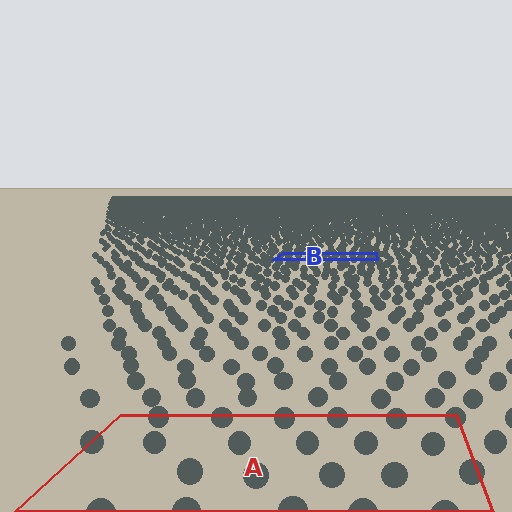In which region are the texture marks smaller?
The texture marks are smaller in region B, because it is farther away.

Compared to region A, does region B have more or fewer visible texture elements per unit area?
Region B has more texture elements per unit area — they are packed more densely because it is farther away.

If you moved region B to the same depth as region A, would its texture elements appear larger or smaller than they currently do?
They would appear larger. At a closer depth, the same texture elements are projected at a bigger on-screen size.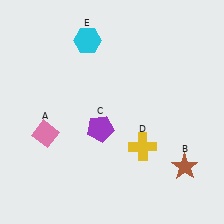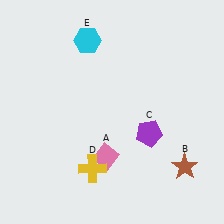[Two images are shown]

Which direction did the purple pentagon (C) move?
The purple pentagon (C) moved right.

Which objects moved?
The objects that moved are: the pink diamond (A), the purple pentagon (C), the yellow cross (D).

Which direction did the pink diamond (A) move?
The pink diamond (A) moved right.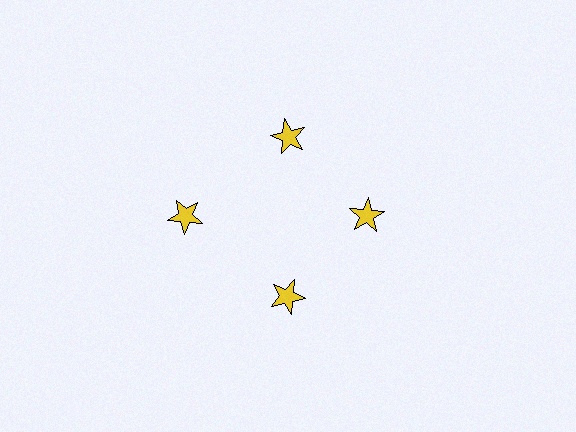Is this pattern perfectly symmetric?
No. The 4 yellow stars are arranged in a ring, but one element near the 9 o'clock position is pushed outward from the center, breaking the 4-fold rotational symmetry.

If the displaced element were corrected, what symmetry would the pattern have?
It would have 4-fold rotational symmetry — the pattern would map onto itself every 90 degrees.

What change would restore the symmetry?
The symmetry would be restored by moving it inward, back onto the ring so that all 4 stars sit at equal angles and equal distance from the center.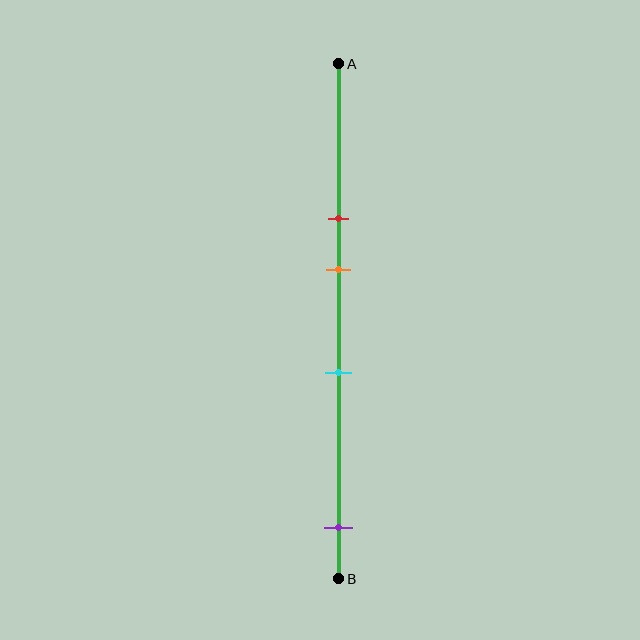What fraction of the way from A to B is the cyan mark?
The cyan mark is approximately 60% (0.6) of the way from A to B.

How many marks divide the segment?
There are 4 marks dividing the segment.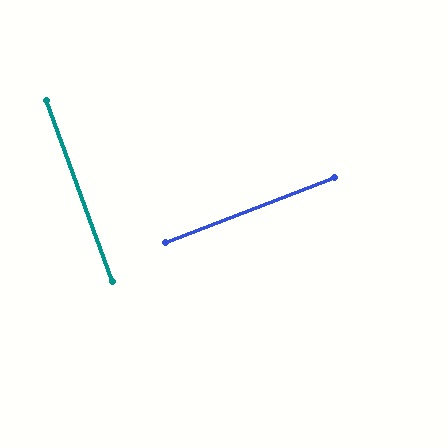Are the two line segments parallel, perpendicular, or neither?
Perpendicular — they meet at approximately 89°.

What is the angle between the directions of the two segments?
Approximately 89 degrees.